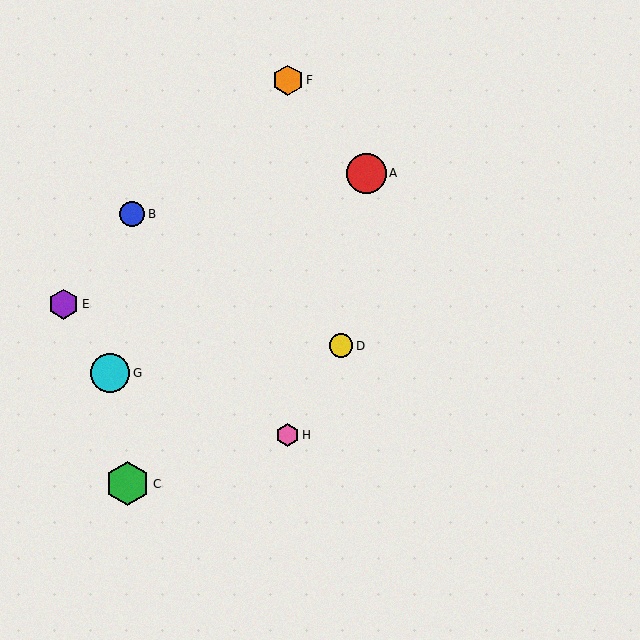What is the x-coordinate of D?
Object D is at x≈341.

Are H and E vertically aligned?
No, H is at x≈288 and E is at x≈64.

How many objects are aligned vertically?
2 objects (F, H) are aligned vertically.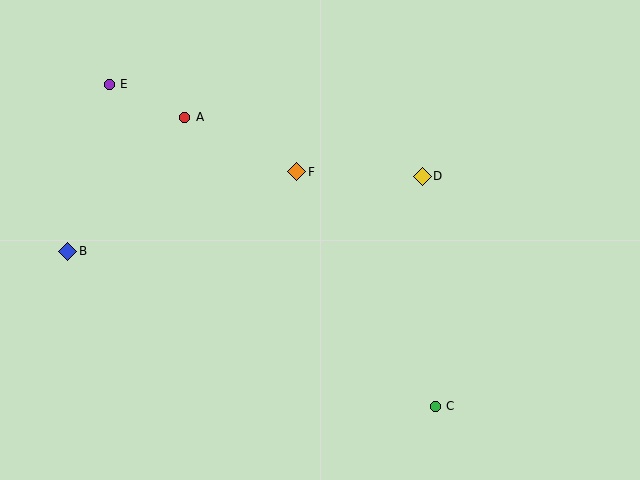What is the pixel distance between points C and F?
The distance between C and F is 272 pixels.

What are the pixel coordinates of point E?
Point E is at (109, 84).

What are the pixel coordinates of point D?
Point D is at (422, 176).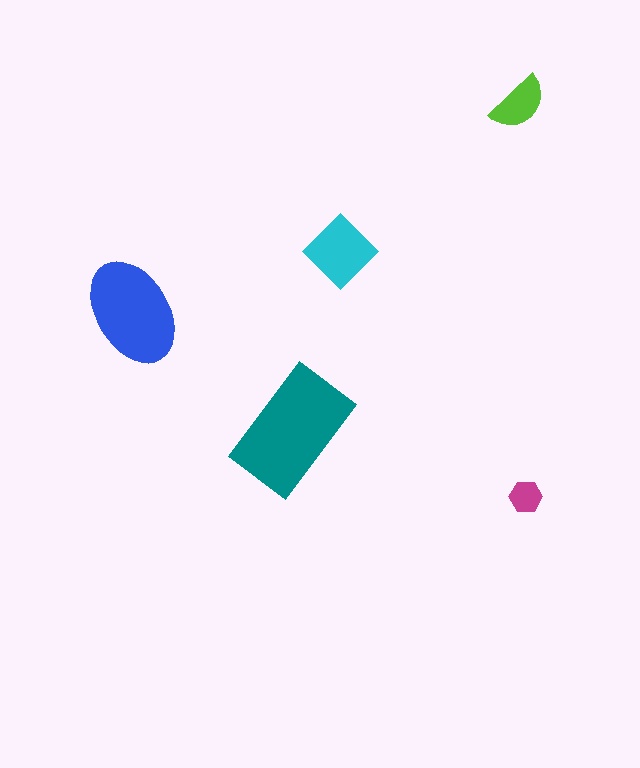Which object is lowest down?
The magenta hexagon is bottommost.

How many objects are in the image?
There are 5 objects in the image.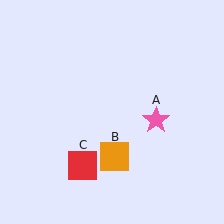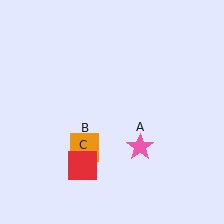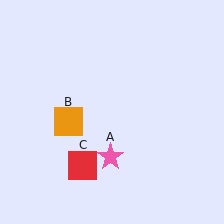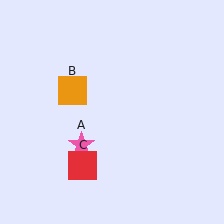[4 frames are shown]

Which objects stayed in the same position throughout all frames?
Red square (object C) remained stationary.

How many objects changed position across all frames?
2 objects changed position: pink star (object A), orange square (object B).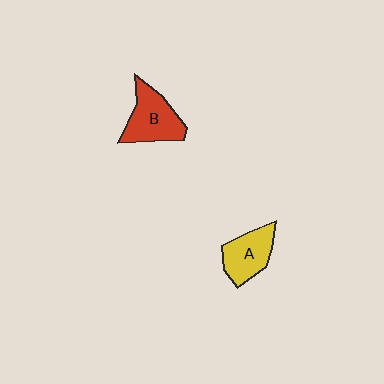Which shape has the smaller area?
Shape A (yellow).